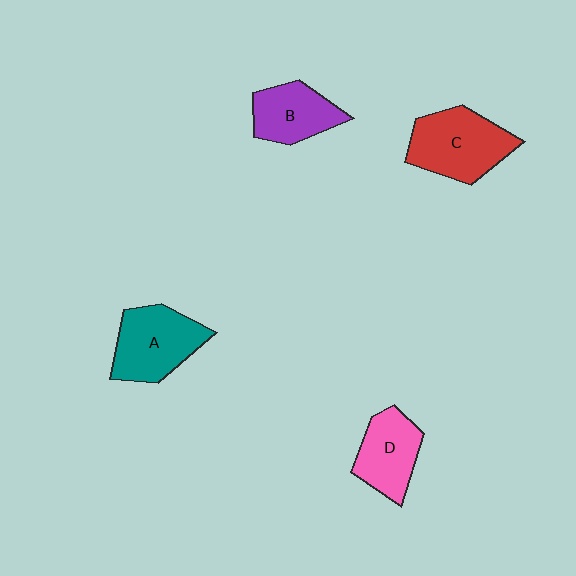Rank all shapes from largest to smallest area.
From largest to smallest: C (red), A (teal), D (pink), B (purple).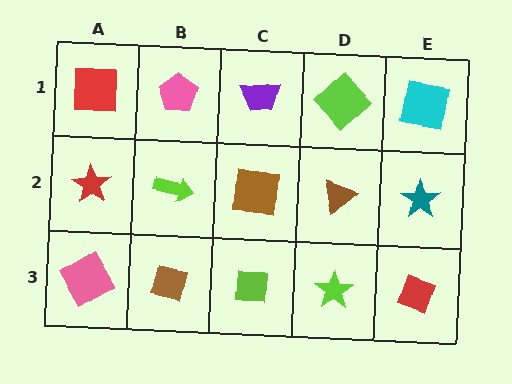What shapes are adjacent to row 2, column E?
A cyan square (row 1, column E), a red diamond (row 3, column E), a brown triangle (row 2, column D).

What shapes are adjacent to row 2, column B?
A pink pentagon (row 1, column B), a brown square (row 3, column B), a red star (row 2, column A), a brown square (row 2, column C).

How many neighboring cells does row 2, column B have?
4.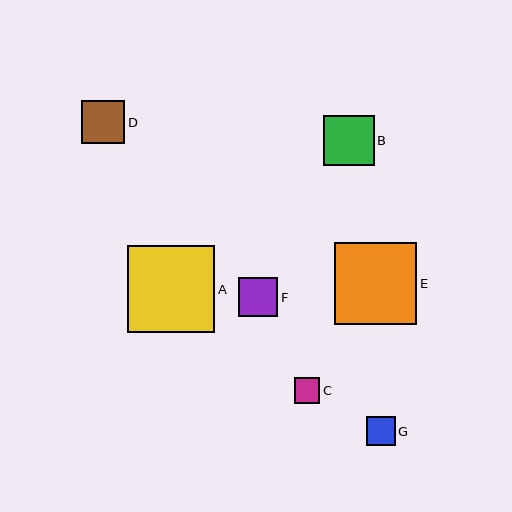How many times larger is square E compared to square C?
Square E is approximately 3.2 times the size of square C.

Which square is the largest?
Square A is the largest with a size of approximately 87 pixels.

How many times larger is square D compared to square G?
Square D is approximately 1.5 times the size of square G.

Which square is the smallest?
Square C is the smallest with a size of approximately 26 pixels.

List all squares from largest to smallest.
From largest to smallest: A, E, B, D, F, G, C.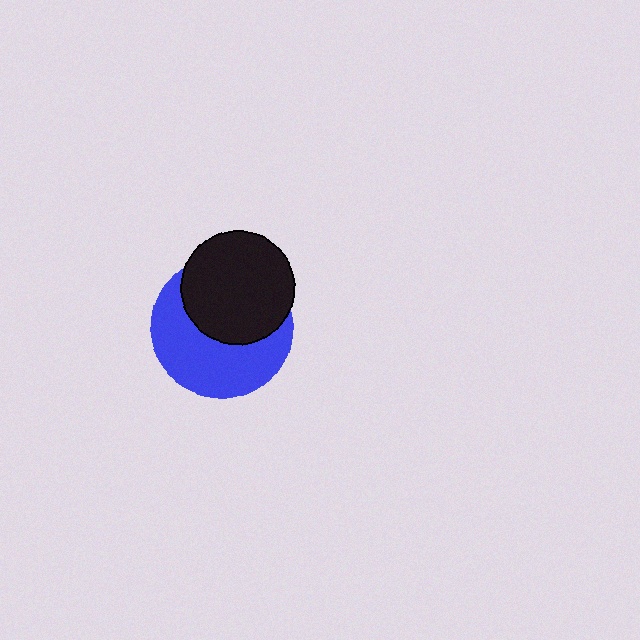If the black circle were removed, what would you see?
You would see the complete blue circle.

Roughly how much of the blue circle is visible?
About half of it is visible (roughly 53%).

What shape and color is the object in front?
The object in front is a black circle.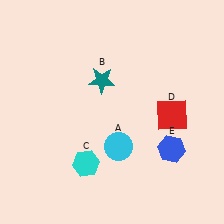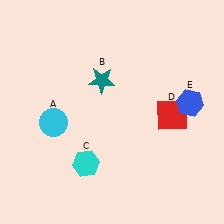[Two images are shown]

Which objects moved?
The objects that moved are: the cyan circle (A), the blue hexagon (E).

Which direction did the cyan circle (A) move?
The cyan circle (A) moved left.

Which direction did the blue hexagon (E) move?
The blue hexagon (E) moved up.